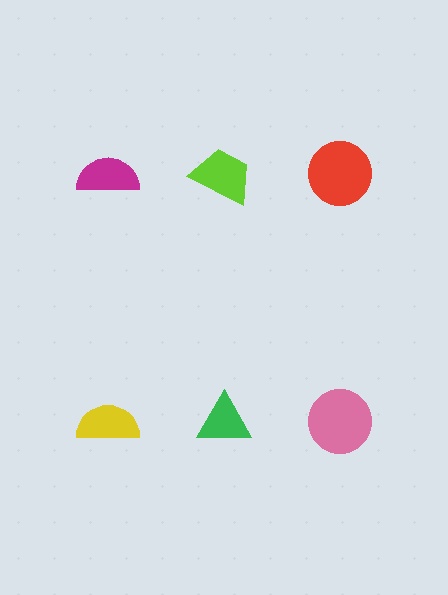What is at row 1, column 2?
A lime trapezoid.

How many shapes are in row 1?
3 shapes.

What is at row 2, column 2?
A green triangle.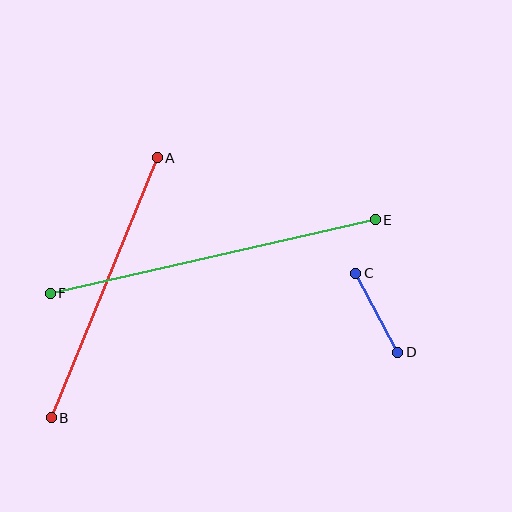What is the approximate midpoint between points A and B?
The midpoint is at approximately (104, 288) pixels.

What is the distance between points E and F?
The distance is approximately 333 pixels.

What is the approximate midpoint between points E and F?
The midpoint is at approximately (213, 256) pixels.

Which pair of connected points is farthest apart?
Points E and F are farthest apart.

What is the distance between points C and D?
The distance is approximately 89 pixels.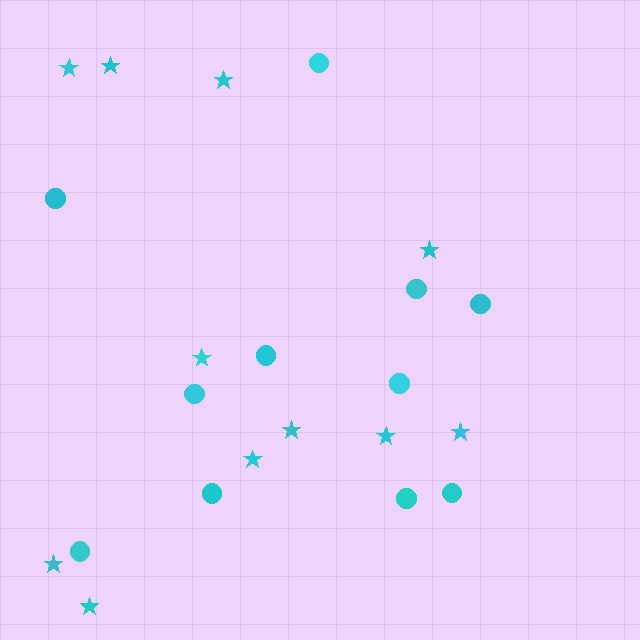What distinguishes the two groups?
There are 2 groups: one group of stars (11) and one group of circles (11).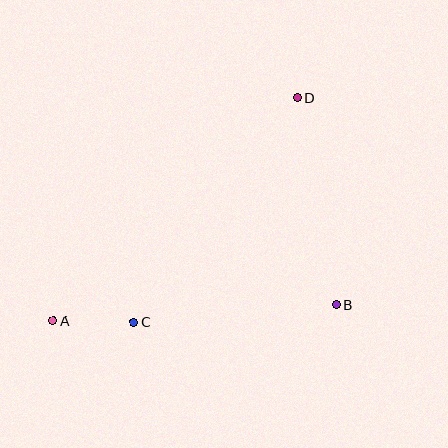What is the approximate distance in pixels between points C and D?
The distance between C and D is approximately 276 pixels.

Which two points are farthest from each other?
Points A and D are farthest from each other.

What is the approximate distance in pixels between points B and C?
The distance between B and C is approximately 202 pixels.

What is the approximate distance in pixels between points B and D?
The distance between B and D is approximately 210 pixels.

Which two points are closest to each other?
Points A and C are closest to each other.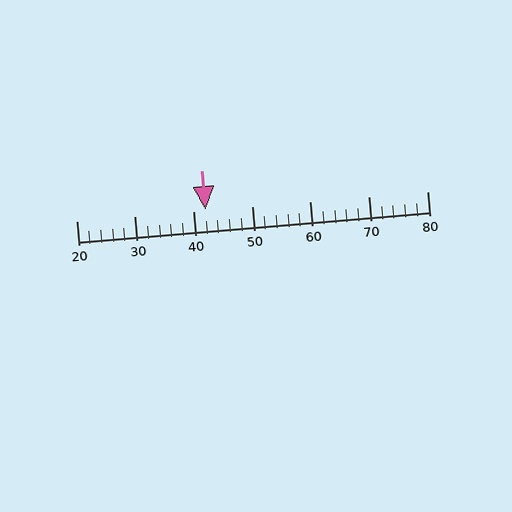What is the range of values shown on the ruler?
The ruler shows values from 20 to 80.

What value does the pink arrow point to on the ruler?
The pink arrow points to approximately 42.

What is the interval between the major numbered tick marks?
The major tick marks are spaced 10 units apart.